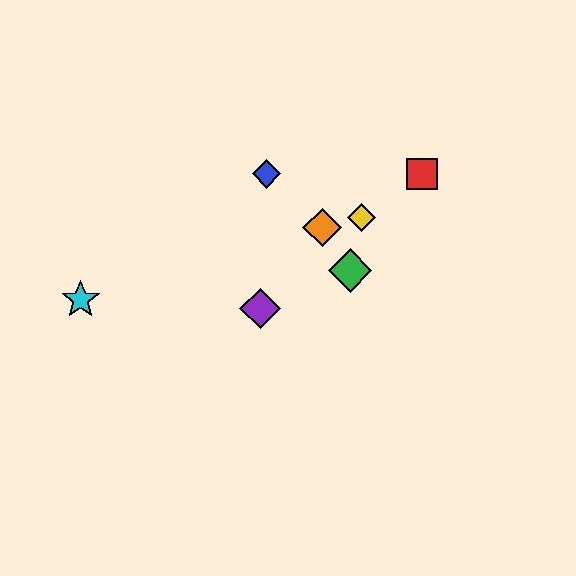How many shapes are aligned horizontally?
2 shapes (the red square, the blue diamond) are aligned horizontally.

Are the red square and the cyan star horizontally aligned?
No, the red square is at y≈174 and the cyan star is at y≈299.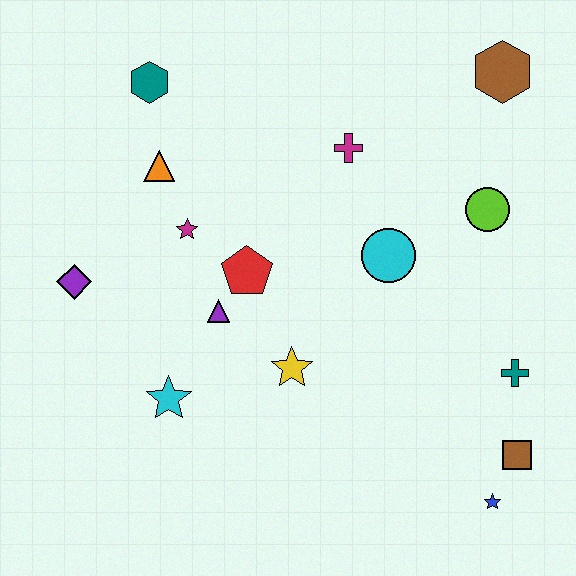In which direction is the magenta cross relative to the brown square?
The magenta cross is above the brown square.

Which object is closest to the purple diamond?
The magenta star is closest to the purple diamond.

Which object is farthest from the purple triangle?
The brown hexagon is farthest from the purple triangle.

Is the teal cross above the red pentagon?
No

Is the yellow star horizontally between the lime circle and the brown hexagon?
No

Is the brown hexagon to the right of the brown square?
No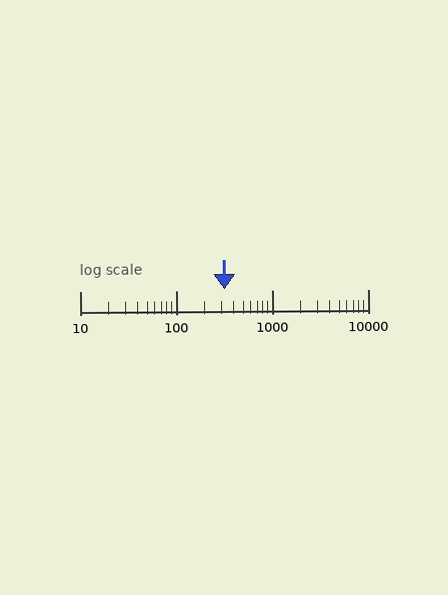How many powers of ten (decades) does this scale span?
The scale spans 3 decades, from 10 to 10000.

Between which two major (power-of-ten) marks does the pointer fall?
The pointer is between 100 and 1000.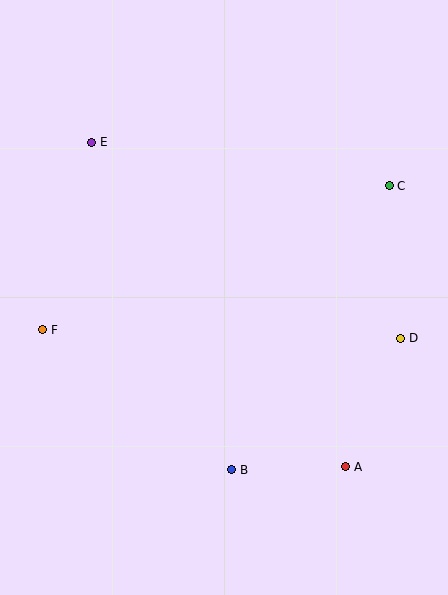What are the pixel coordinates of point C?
Point C is at (389, 186).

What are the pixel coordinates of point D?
Point D is at (401, 338).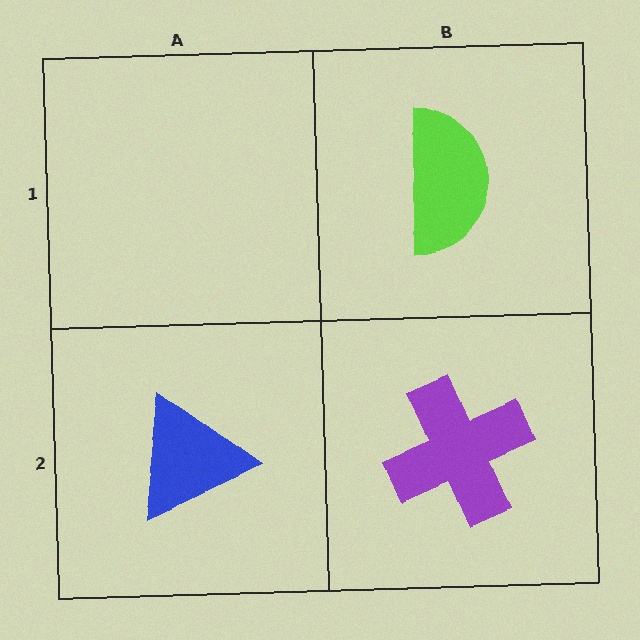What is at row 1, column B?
A lime semicircle.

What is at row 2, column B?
A purple cross.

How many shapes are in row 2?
2 shapes.